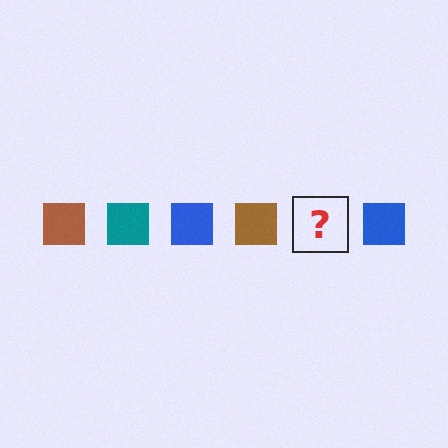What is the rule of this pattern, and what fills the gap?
The rule is that the pattern cycles through brown, teal, blue squares. The gap should be filled with a teal square.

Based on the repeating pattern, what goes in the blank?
The blank should be a teal square.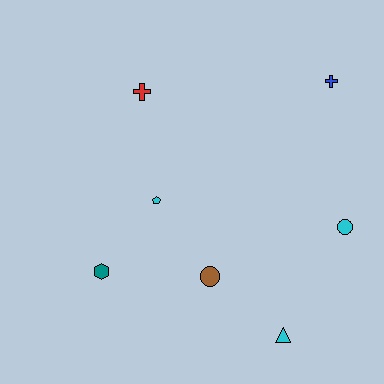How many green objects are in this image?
There are no green objects.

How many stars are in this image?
There are no stars.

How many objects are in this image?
There are 7 objects.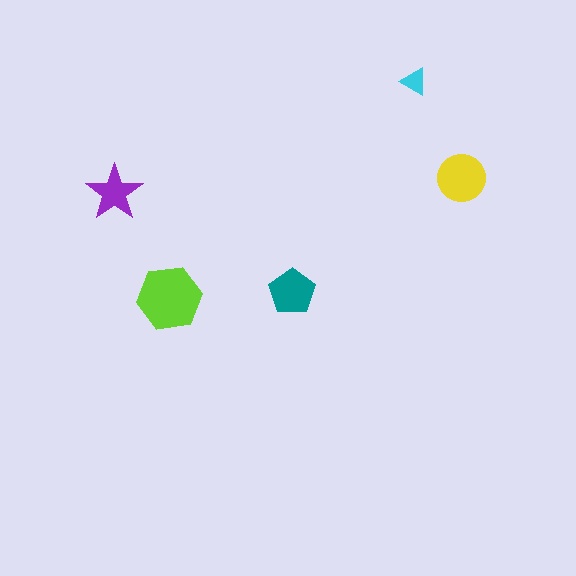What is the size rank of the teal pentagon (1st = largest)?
3rd.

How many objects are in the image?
There are 5 objects in the image.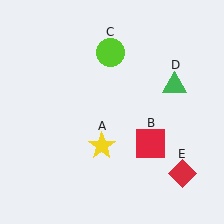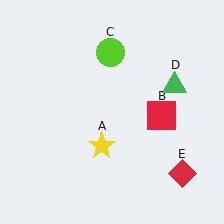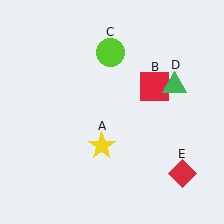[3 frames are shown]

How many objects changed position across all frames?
1 object changed position: red square (object B).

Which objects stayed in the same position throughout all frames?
Yellow star (object A) and lime circle (object C) and green triangle (object D) and red diamond (object E) remained stationary.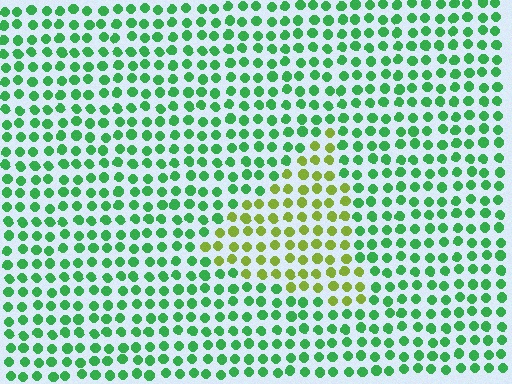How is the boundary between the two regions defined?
The boundary is defined purely by a slight shift in hue (about 50 degrees). Spacing, size, and orientation are identical on both sides.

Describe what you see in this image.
The image is filled with small green elements in a uniform arrangement. A triangle-shaped region is visible where the elements are tinted to a slightly different hue, forming a subtle color boundary.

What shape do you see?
I see a triangle.